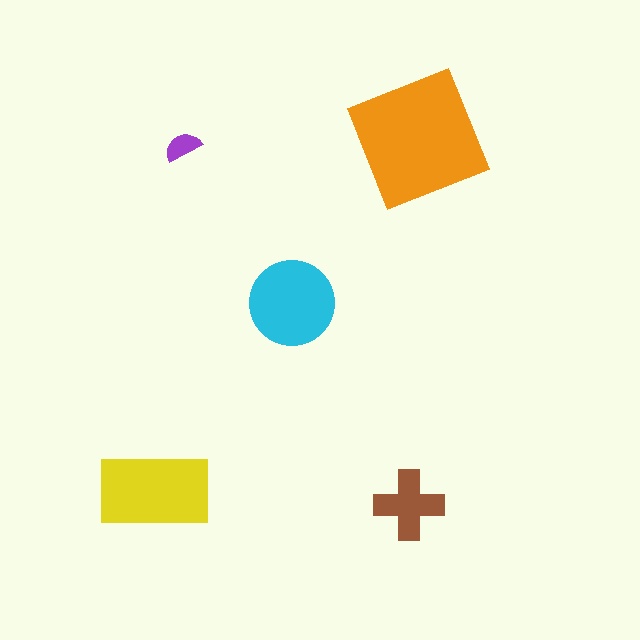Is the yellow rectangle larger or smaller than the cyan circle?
Larger.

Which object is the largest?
The orange square.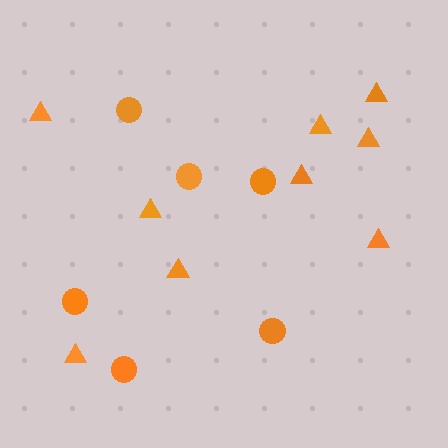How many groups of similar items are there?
There are 2 groups: one group of circles (6) and one group of triangles (9).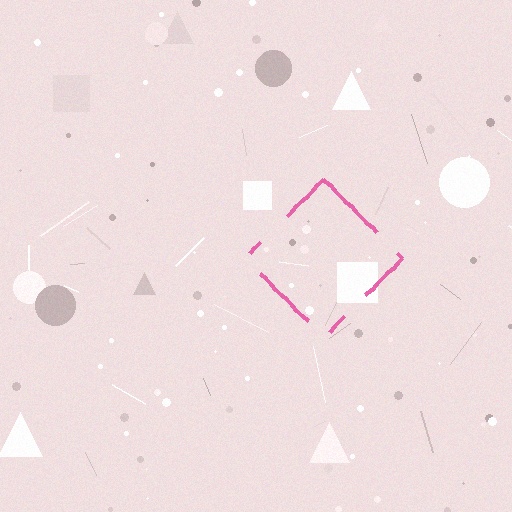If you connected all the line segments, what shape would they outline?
They would outline a diamond.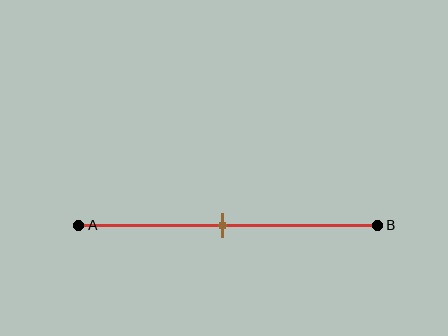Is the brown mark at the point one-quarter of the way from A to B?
No, the mark is at about 50% from A, not at the 25% one-quarter point.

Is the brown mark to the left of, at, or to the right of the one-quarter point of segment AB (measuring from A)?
The brown mark is to the right of the one-quarter point of segment AB.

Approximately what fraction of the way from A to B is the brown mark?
The brown mark is approximately 50% of the way from A to B.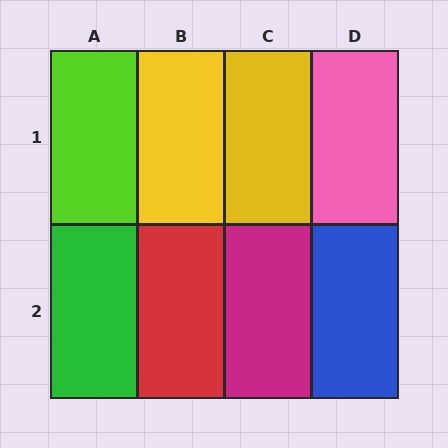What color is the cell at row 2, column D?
Blue.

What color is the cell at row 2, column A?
Green.